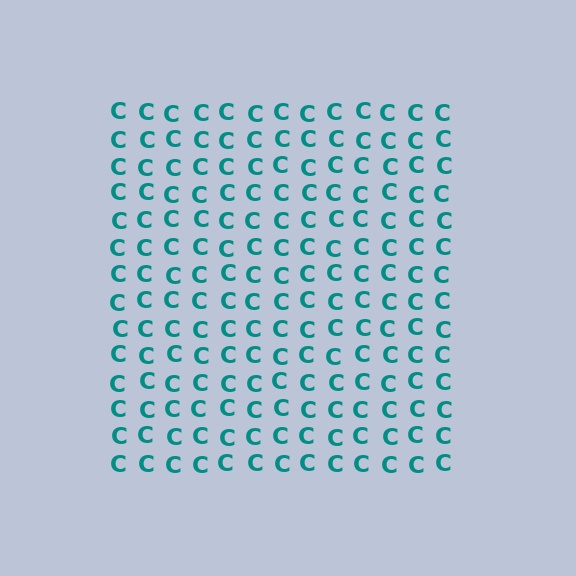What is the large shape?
The large shape is a square.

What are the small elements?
The small elements are letter C's.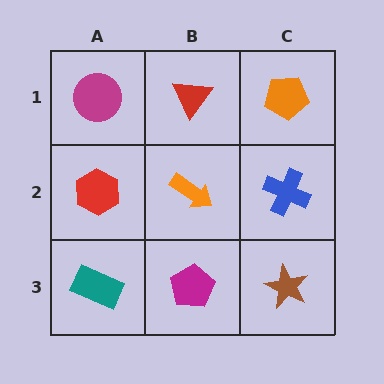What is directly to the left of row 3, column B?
A teal rectangle.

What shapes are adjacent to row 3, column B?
An orange arrow (row 2, column B), a teal rectangle (row 3, column A), a brown star (row 3, column C).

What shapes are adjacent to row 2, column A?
A magenta circle (row 1, column A), a teal rectangle (row 3, column A), an orange arrow (row 2, column B).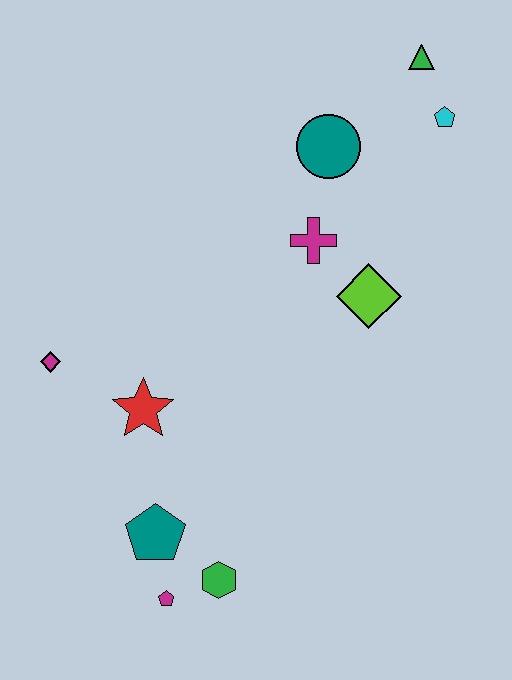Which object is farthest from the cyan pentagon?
The magenta pentagon is farthest from the cyan pentagon.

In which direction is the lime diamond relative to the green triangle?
The lime diamond is below the green triangle.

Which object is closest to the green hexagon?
The magenta pentagon is closest to the green hexagon.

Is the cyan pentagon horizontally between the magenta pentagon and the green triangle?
No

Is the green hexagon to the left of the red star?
No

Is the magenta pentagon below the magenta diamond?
Yes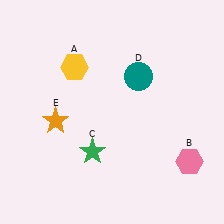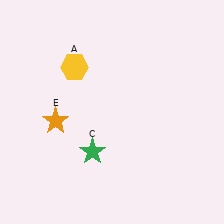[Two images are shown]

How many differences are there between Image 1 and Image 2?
There are 2 differences between the two images.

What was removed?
The teal circle (D), the pink hexagon (B) were removed in Image 2.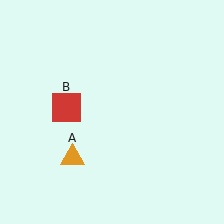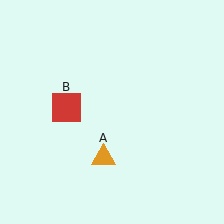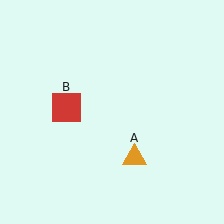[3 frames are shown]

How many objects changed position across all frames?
1 object changed position: orange triangle (object A).